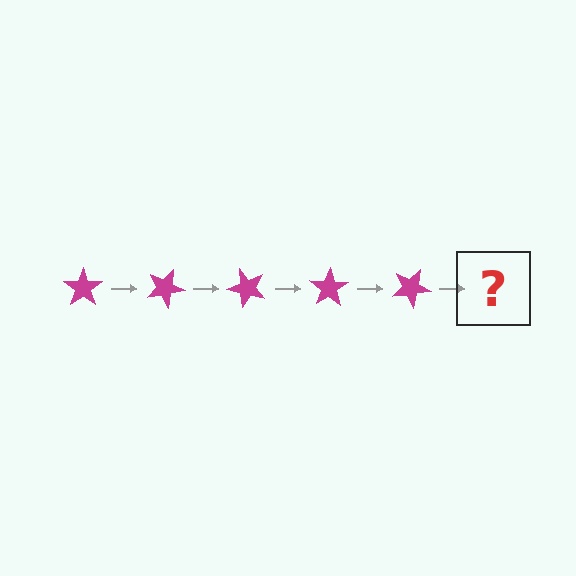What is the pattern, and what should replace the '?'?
The pattern is that the star rotates 25 degrees each step. The '?' should be a magenta star rotated 125 degrees.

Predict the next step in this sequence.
The next step is a magenta star rotated 125 degrees.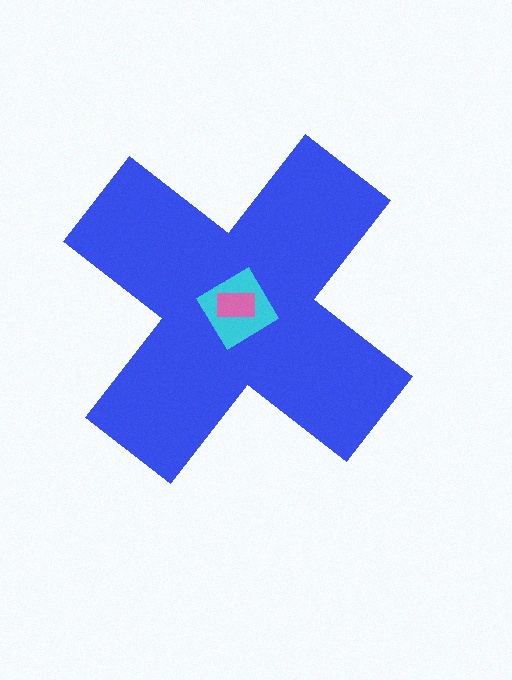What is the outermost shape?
The blue cross.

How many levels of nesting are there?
3.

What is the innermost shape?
The pink rectangle.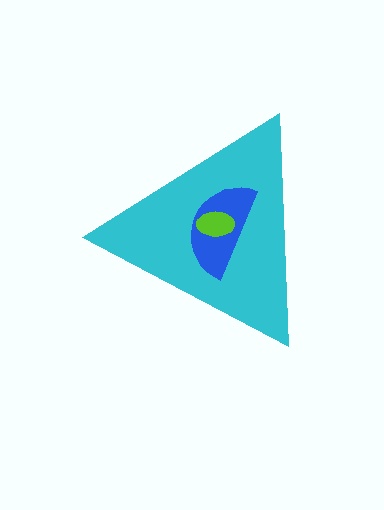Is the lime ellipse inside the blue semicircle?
Yes.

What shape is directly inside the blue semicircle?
The lime ellipse.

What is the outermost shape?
The cyan triangle.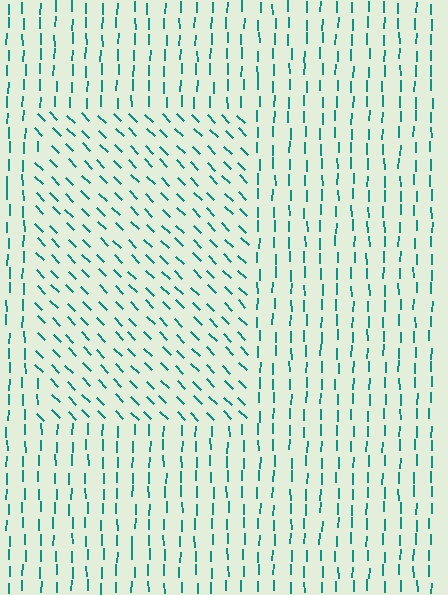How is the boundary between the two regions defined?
The boundary is defined purely by a change in line orientation (approximately 45 degrees difference). All lines are the same color and thickness.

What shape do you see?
I see a rectangle.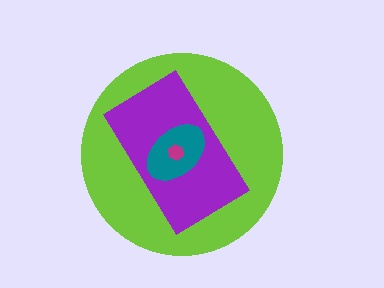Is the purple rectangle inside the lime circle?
Yes.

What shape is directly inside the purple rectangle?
The teal ellipse.